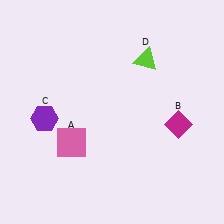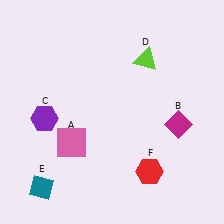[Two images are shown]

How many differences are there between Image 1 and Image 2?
There are 2 differences between the two images.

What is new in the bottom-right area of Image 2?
A red hexagon (F) was added in the bottom-right area of Image 2.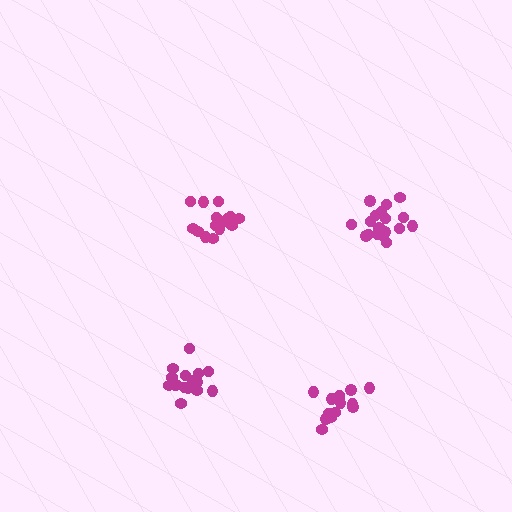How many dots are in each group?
Group 1: 18 dots, Group 2: 17 dots, Group 3: 14 dots, Group 4: 16 dots (65 total).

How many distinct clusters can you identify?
There are 4 distinct clusters.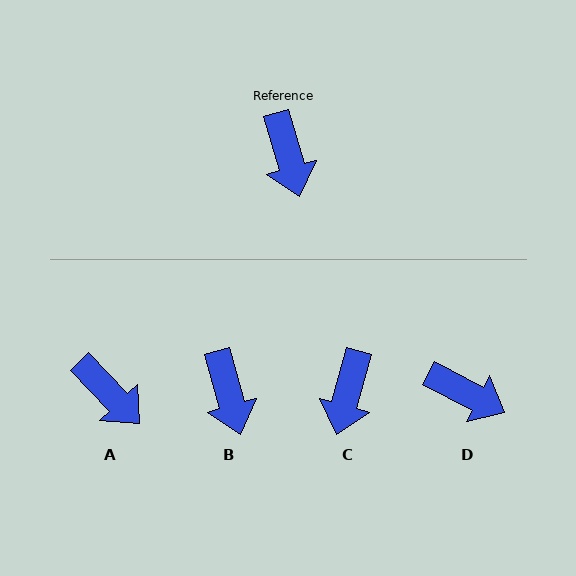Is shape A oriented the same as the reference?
No, it is off by about 28 degrees.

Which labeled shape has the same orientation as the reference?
B.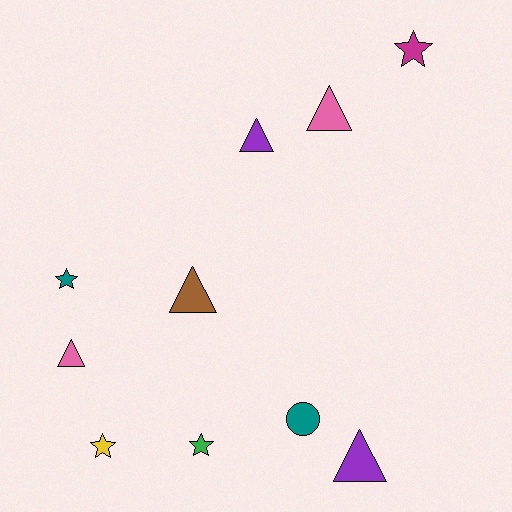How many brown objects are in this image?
There is 1 brown object.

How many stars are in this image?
There are 4 stars.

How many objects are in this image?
There are 10 objects.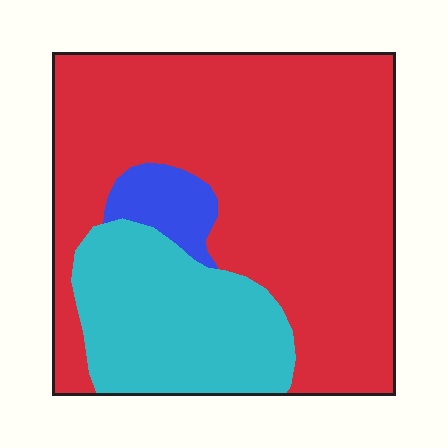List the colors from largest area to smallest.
From largest to smallest: red, cyan, blue.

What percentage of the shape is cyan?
Cyan covers roughly 25% of the shape.